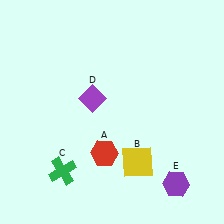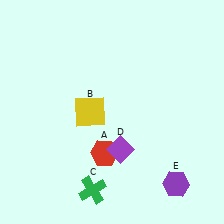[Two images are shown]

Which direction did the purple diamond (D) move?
The purple diamond (D) moved down.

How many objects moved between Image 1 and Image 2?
3 objects moved between the two images.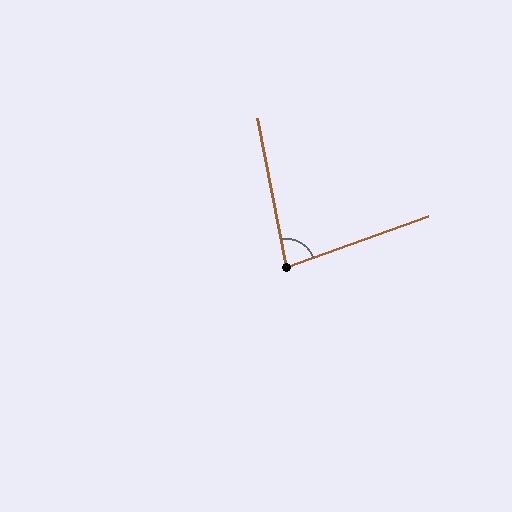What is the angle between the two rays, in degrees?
Approximately 81 degrees.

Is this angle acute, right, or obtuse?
It is acute.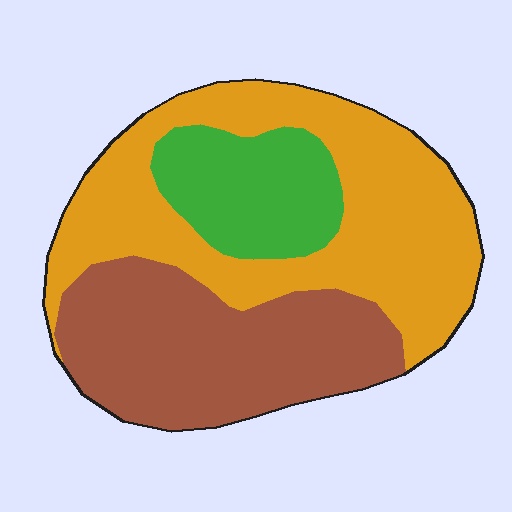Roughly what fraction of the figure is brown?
Brown covers 36% of the figure.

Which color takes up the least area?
Green, at roughly 15%.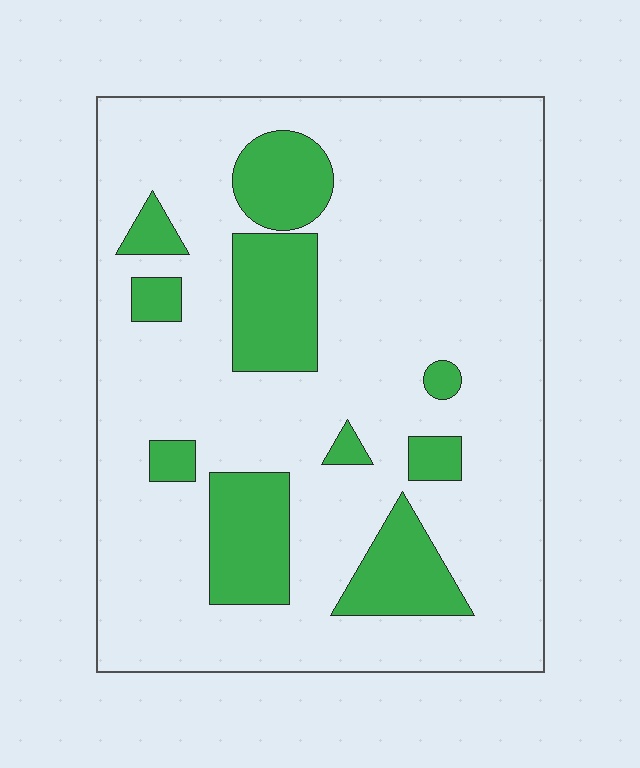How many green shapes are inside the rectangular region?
10.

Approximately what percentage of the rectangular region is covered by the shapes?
Approximately 20%.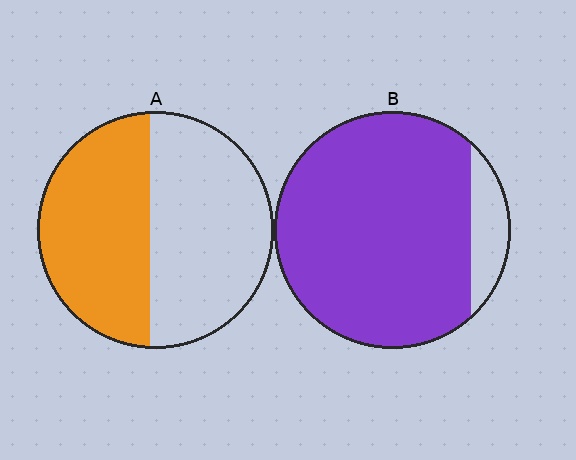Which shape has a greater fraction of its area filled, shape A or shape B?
Shape B.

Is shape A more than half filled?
Roughly half.